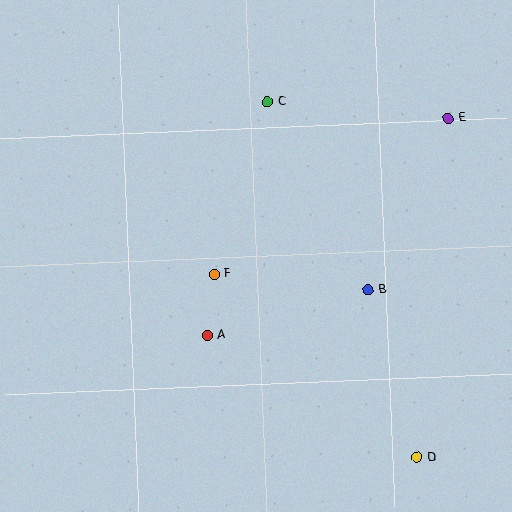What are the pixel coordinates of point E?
Point E is at (448, 118).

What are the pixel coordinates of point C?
Point C is at (268, 101).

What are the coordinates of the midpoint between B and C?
The midpoint between B and C is at (318, 196).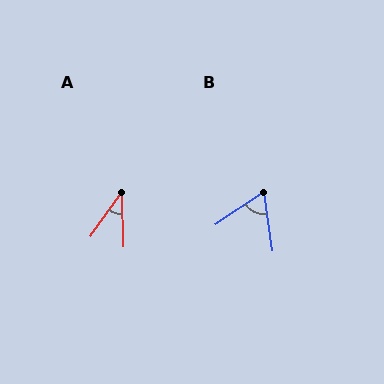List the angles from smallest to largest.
A (37°), B (64°).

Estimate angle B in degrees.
Approximately 64 degrees.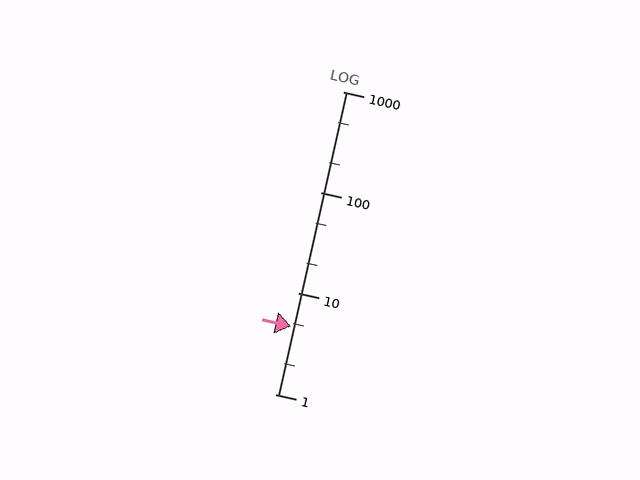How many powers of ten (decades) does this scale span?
The scale spans 3 decades, from 1 to 1000.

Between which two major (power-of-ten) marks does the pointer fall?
The pointer is between 1 and 10.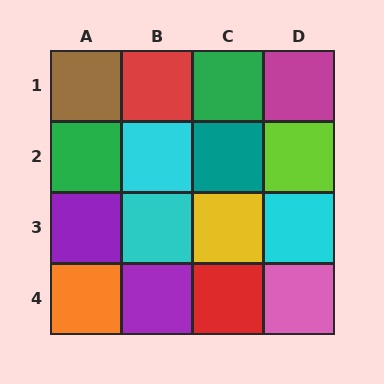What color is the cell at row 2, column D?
Lime.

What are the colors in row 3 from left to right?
Purple, cyan, yellow, cyan.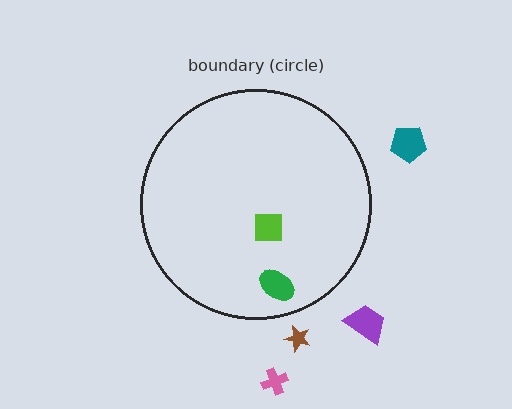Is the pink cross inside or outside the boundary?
Outside.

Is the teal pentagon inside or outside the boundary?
Outside.